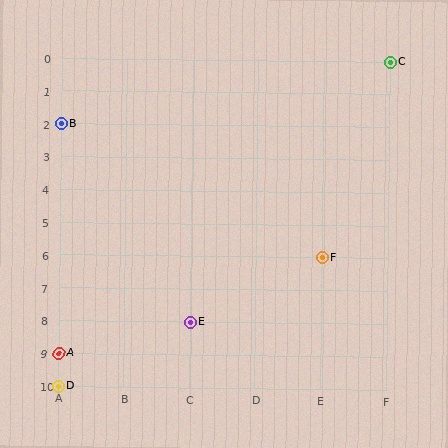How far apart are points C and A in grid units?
Points C and A are 5 columns and 9 rows apart (about 10.3 grid units diagonally).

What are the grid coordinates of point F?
Point F is at grid coordinates (E, 6).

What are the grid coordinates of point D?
Point D is at grid coordinates (A, 10).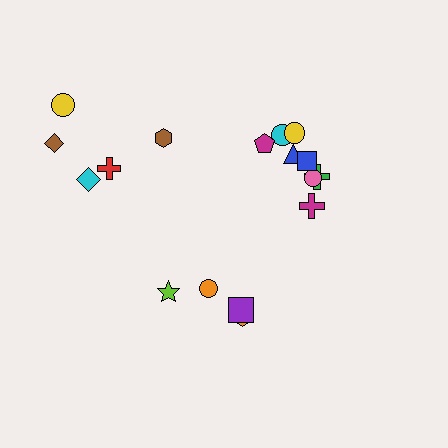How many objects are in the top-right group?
There are 8 objects.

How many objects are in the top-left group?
There are 5 objects.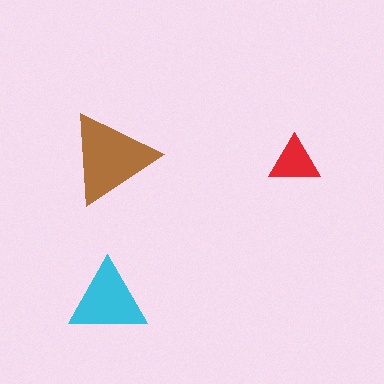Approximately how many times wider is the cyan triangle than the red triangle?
About 1.5 times wider.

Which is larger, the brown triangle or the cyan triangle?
The brown one.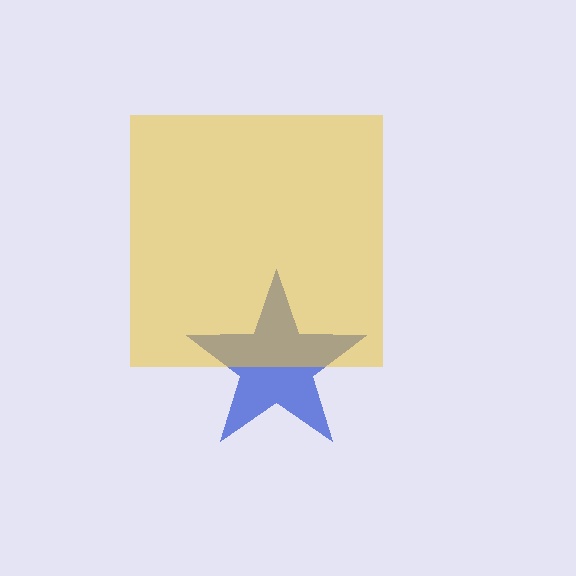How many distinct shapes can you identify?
There are 2 distinct shapes: a blue star, a yellow square.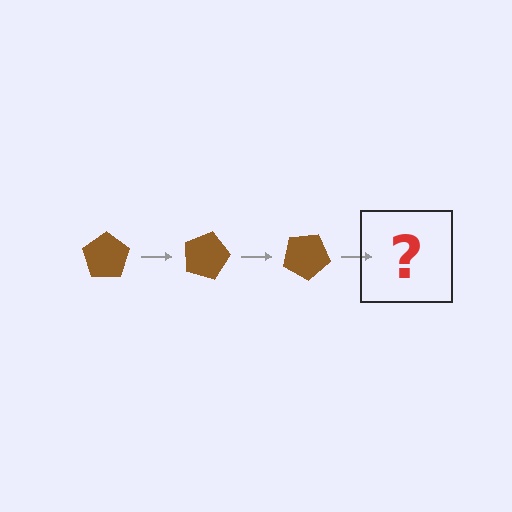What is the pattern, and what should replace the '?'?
The pattern is that the pentagon rotates 15 degrees each step. The '?' should be a brown pentagon rotated 45 degrees.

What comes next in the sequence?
The next element should be a brown pentagon rotated 45 degrees.